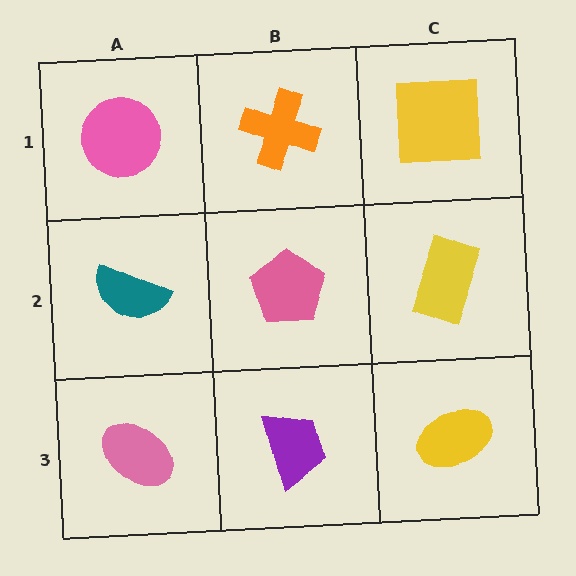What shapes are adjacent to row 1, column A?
A teal semicircle (row 2, column A), an orange cross (row 1, column B).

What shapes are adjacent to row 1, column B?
A pink pentagon (row 2, column B), a pink circle (row 1, column A), a yellow square (row 1, column C).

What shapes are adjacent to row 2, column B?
An orange cross (row 1, column B), a purple trapezoid (row 3, column B), a teal semicircle (row 2, column A), a yellow rectangle (row 2, column C).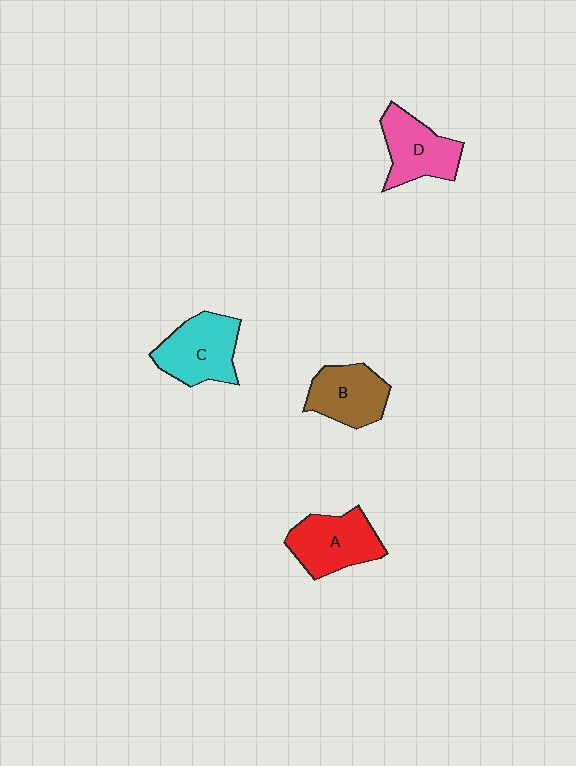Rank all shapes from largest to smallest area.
From largest to smallest: C (cyan), A (red), D (pink), B (brown).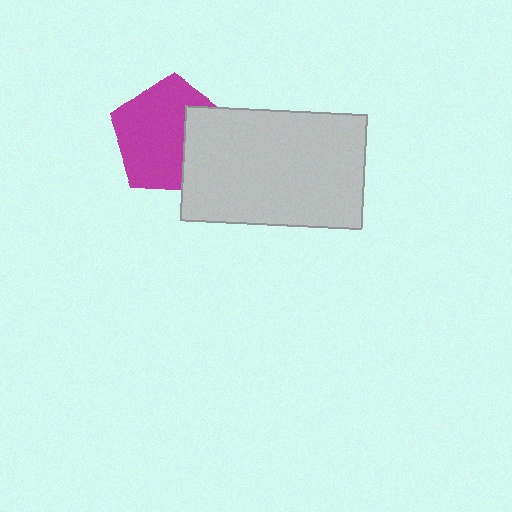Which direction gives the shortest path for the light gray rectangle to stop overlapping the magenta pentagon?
Moving right gives the shortest separation.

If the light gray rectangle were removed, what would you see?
You would see the complete magenta pentagon.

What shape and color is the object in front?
The object in front is a light gray rectangle.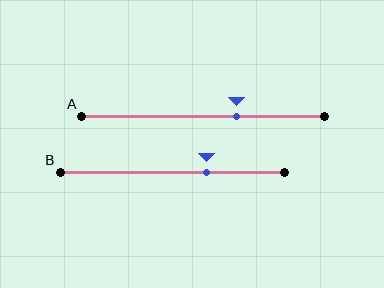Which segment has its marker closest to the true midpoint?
Segment A has its marker closest to the true midpoint.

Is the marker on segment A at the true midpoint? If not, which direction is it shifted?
No, the marker on segment A is shifted to the right by about 14% of the segment length.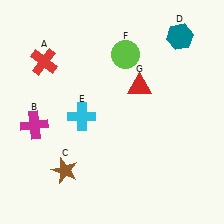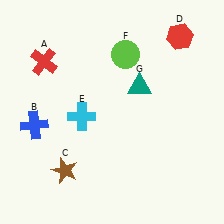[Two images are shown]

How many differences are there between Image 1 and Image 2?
There are 3 differences between the two images.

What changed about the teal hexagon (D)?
In Image 1, D is teal. In Image 2, it changed to red.